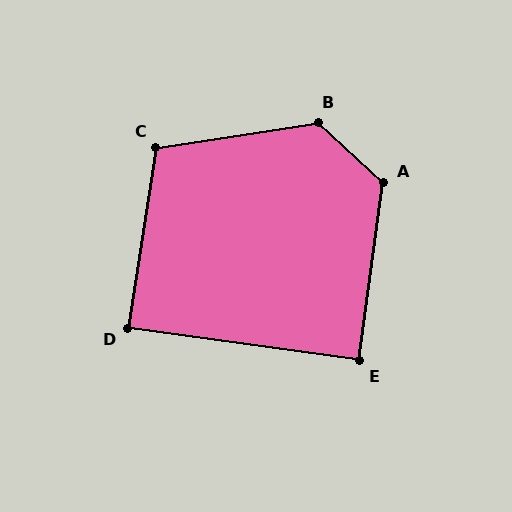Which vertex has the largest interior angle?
B, at approximately 129 degrees.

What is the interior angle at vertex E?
Approximately 90 degrees (approximately right).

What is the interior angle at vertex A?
Approximately 125 degrees (obtuse).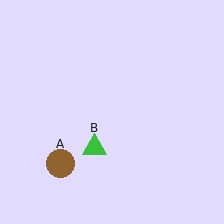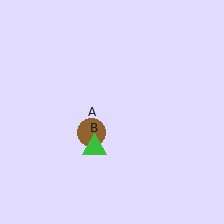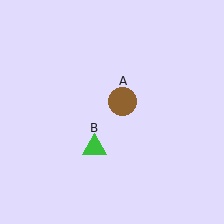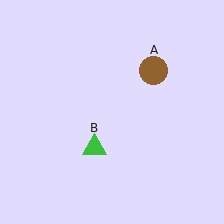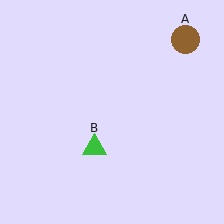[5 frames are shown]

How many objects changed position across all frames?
1 object changed position: brown circle (object A).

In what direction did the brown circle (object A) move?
The brown circle (object A) moved up and to the right.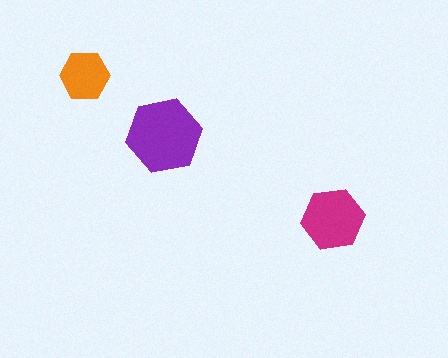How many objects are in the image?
There are 3 objects in the image.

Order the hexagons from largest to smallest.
the purple one, the magenta one, the orange one.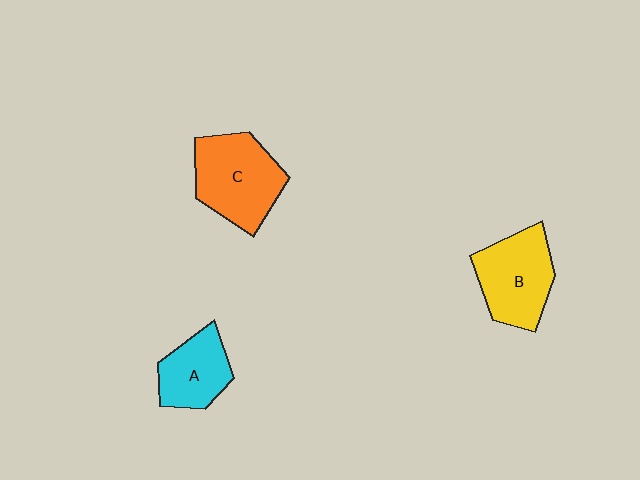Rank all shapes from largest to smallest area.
From largest to smallest: C (orange), B (yellow), A (cyan).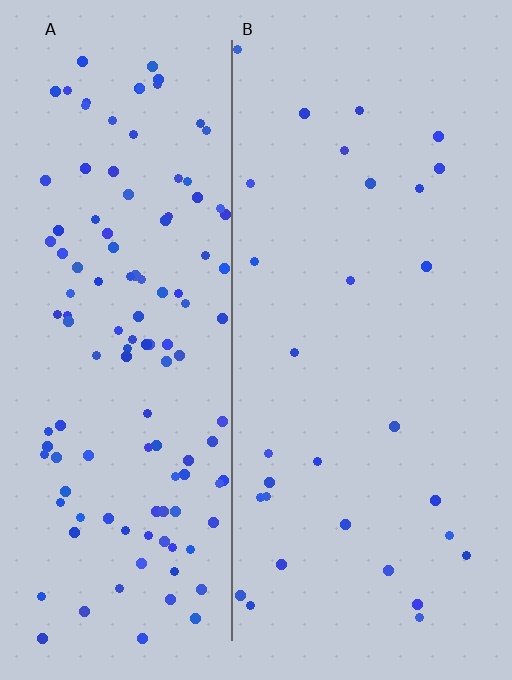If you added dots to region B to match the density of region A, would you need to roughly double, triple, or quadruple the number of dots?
Approximately quadruple.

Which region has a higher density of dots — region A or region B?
A (the left).